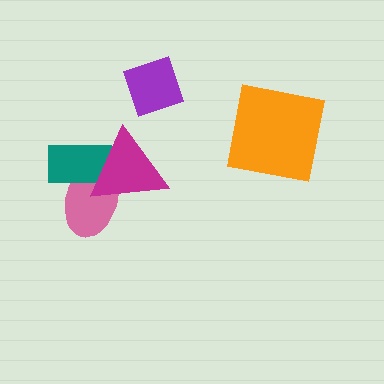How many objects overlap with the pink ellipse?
2 objects overlap with the pink ellipse.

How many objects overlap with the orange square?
0 objects overlap with the orange square.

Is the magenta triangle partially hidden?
No, no other shape covers it.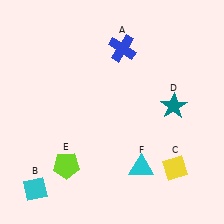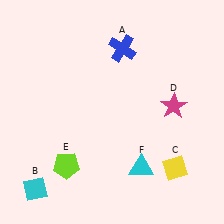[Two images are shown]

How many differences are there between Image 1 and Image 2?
There is 1 difference between the two images.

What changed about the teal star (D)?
In Image 1, D is teal. In Image 2, it changed to magenta.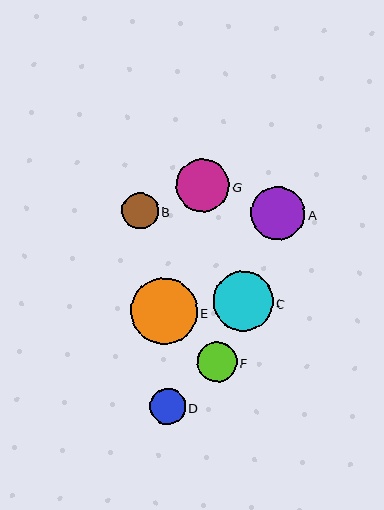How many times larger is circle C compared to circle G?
Circle C is approximately 1.1 times the size of circle G.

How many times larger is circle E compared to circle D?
Circle E is approximately 1.8 times the size of circle D.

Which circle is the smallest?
Circle D is the smallest with a size of approximately 36 pixels.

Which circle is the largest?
Circle E is the largest with a size of approximately 67 pixels.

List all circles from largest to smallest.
From largest to smallest: E, C, A, G, F, B, D.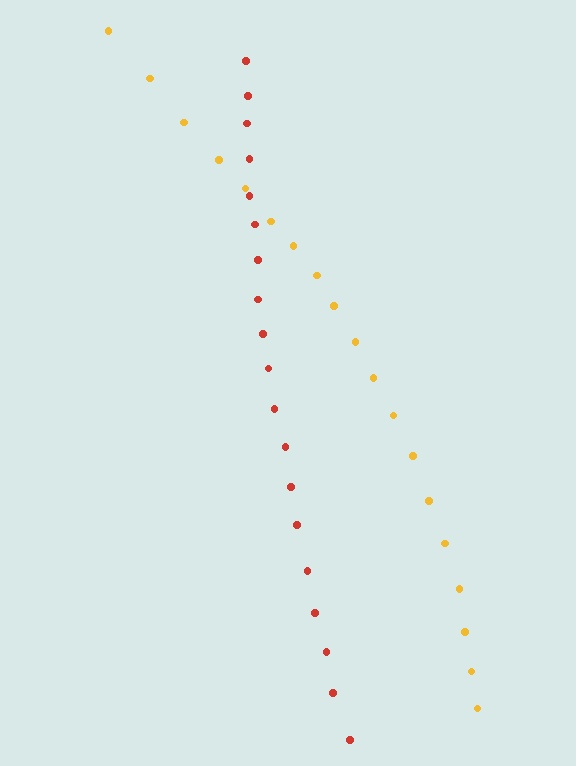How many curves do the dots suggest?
There are 2 distinct paths.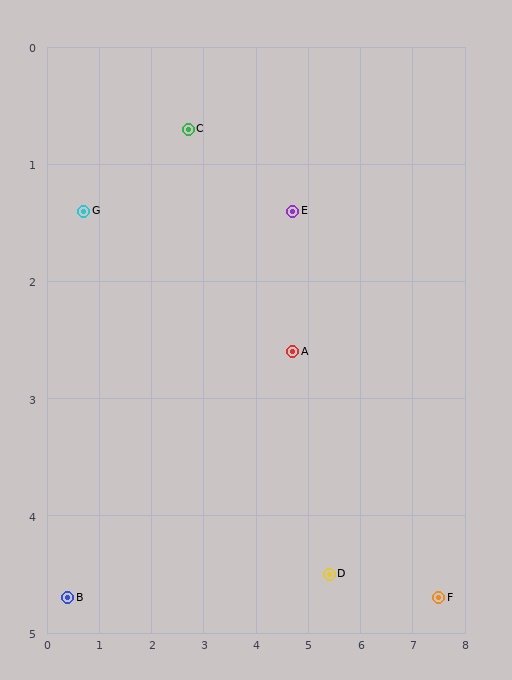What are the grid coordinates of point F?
Point F is at approximately (7.5, 4.7).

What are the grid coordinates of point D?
Point D is at approximately (5.4, 4.5).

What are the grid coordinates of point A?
Point A is at approximately (4.7, 2.6).